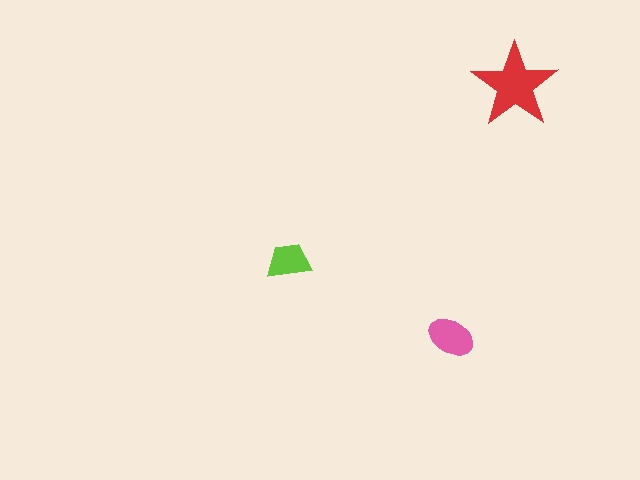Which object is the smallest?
The lime trapezoid.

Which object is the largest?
The red star.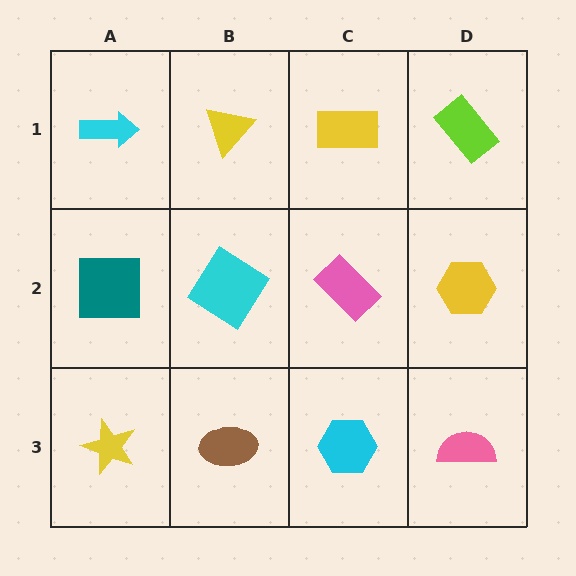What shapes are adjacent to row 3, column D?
A yellow hexagon (row 2, column D), a cyan hexagon (row 3, column C).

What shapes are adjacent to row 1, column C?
A pink rectangle (row 2, column C), a yellow triangle (row 1, column B), a lime rectangle (row 1, column D).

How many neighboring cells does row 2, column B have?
4.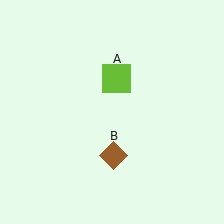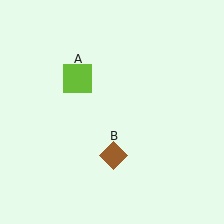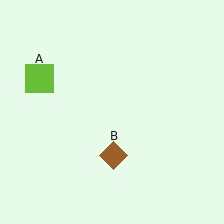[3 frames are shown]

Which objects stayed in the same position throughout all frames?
Brown diamond (object B) remained stationary.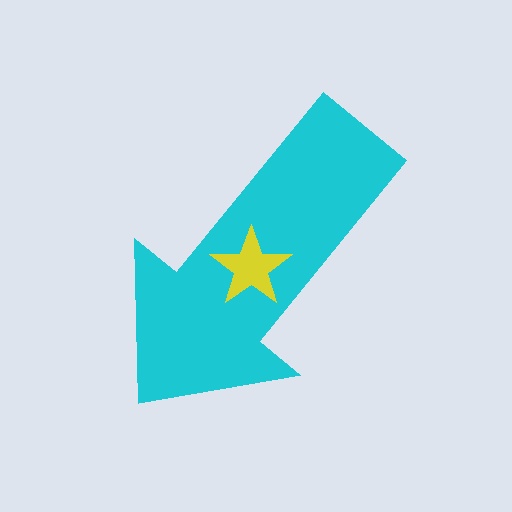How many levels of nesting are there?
2.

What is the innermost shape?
The yellow star.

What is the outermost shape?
The cyan arrow.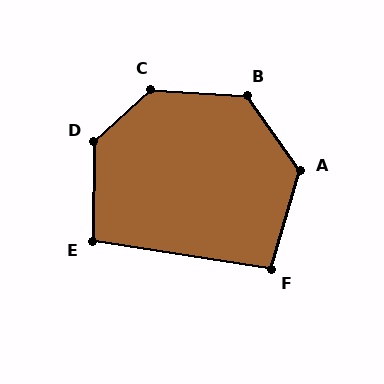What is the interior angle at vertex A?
Approximately 128 degrees (obtuse).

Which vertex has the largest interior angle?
C, at approximately 134 degrees.